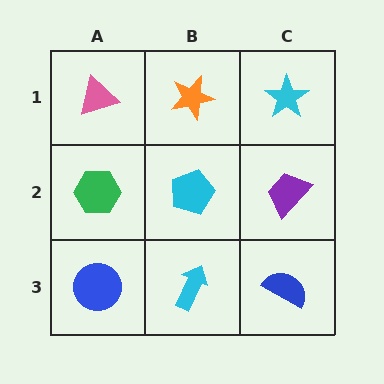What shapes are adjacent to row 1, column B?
A cyan pentagon (row 2, column B), a pink triangle (row 1, column A), a cyan star (row 1, column C).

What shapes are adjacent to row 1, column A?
A green hexagon (row 2, column A), an orange star (row 1, column B).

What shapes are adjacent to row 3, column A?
A green hexagon (row 2, column A), a cyan arrow (row 3, column B).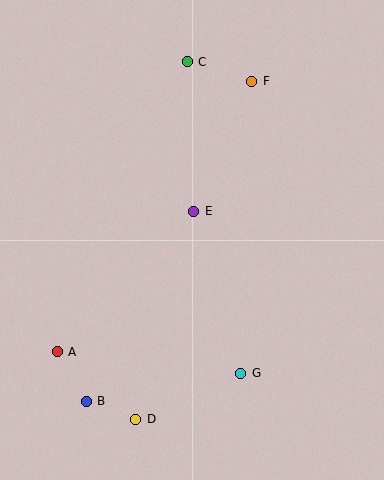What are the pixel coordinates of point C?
Point C is at (187, 62).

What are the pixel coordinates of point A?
Point A is at (57, 352).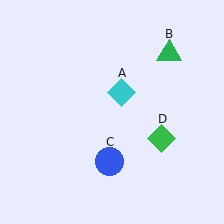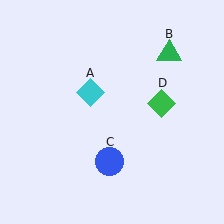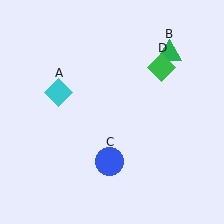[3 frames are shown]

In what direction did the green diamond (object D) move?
The green diamond (object D) moved up.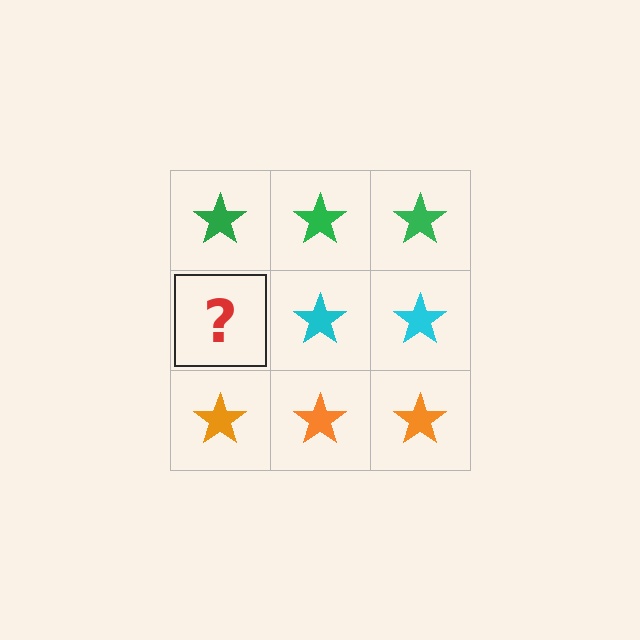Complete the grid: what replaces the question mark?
The question mark should be replaced with a cyan star.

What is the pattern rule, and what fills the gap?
The rule is that each row has a consistent color. The gap should be filled with a cyan star.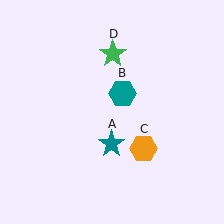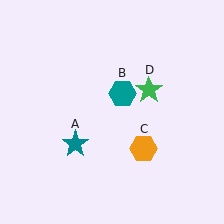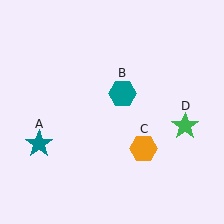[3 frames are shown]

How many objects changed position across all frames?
2 objects changed position: teal star (object A), green star (object D).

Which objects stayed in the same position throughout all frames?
Teal hexagon (object B) and orange hexagon (object C) remained stationary.